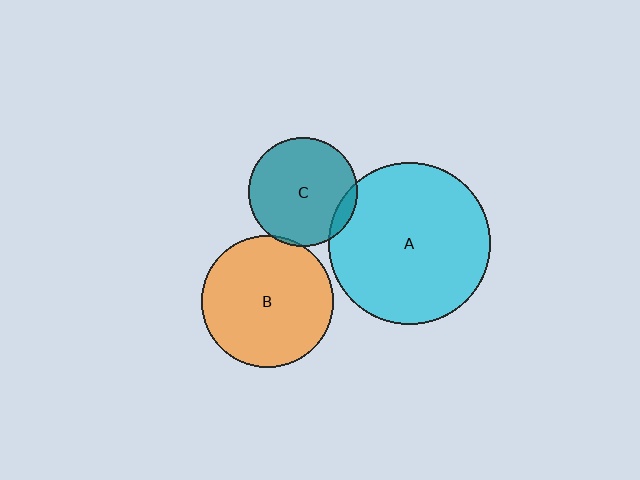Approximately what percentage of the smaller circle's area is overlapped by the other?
Approximately 5%.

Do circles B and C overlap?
Yes.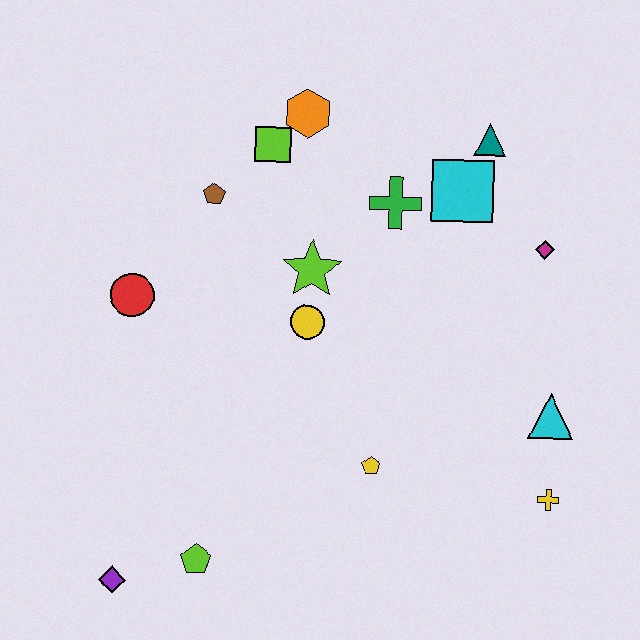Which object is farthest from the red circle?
The yellow cross is farthest from the red circle.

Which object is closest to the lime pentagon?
The purple diamond is closest to the lime pentagon.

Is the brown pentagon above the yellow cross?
Yes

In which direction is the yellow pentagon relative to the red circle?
The yellow pentagon is to the right of the red circle.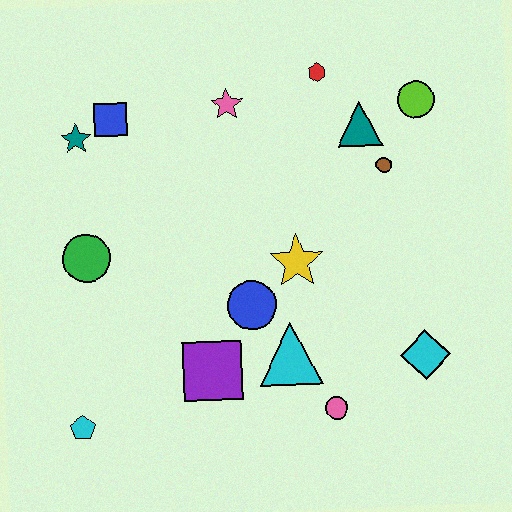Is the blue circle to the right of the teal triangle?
No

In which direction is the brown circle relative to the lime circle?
The brown circle is below the lime circle.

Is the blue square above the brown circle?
Yes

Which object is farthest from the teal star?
The cyan diamond is farthest from the teal star.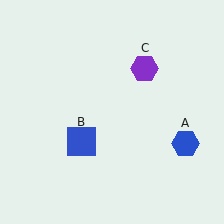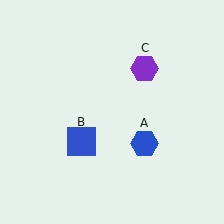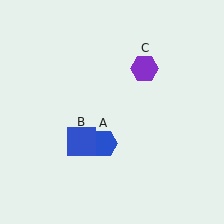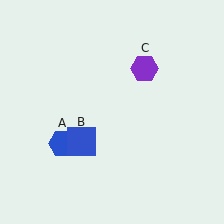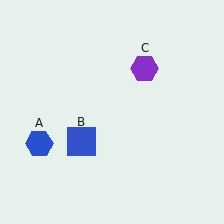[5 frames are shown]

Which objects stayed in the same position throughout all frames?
Blue square (object B) and purple hexagon (object C) remained stationary.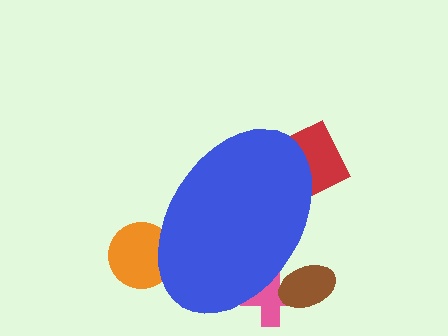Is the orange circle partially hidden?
Yes, the orange circle is partially hidden behind the blue ellipse.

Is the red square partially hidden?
Yes, the red square is partially hidden behind the blue ellipse.